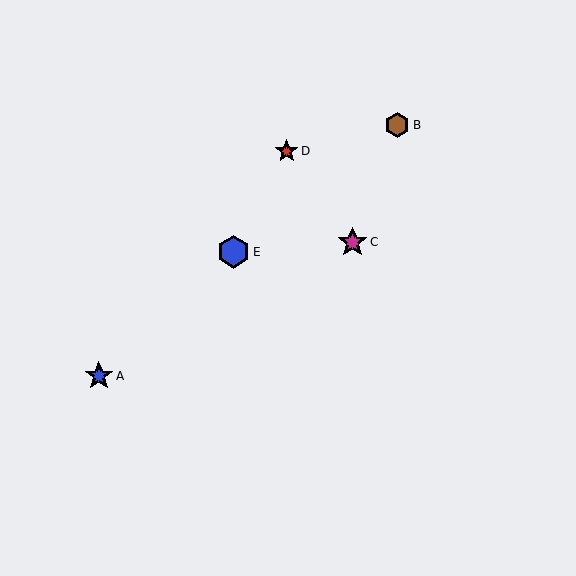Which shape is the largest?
The blue hexagon (labeled E) is the largest.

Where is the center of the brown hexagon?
The center of the brown hexagon is at (397, 125).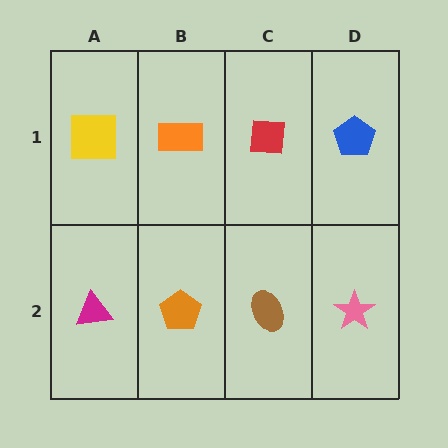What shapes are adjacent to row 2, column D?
A blue pentagon (row 1, column D), a brown ellipse (row 2, column C).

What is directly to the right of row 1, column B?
A red square.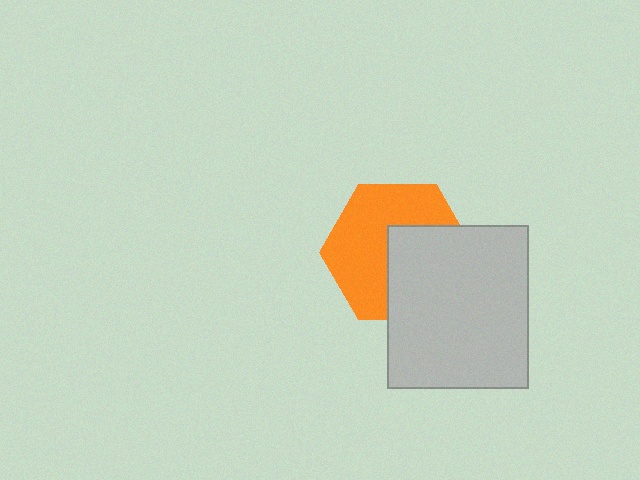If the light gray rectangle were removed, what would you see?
You would see the complete orange hexagon.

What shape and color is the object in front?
The object in front is a light gray rectangle.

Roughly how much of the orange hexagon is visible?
About half of it is visible (roughly 57%).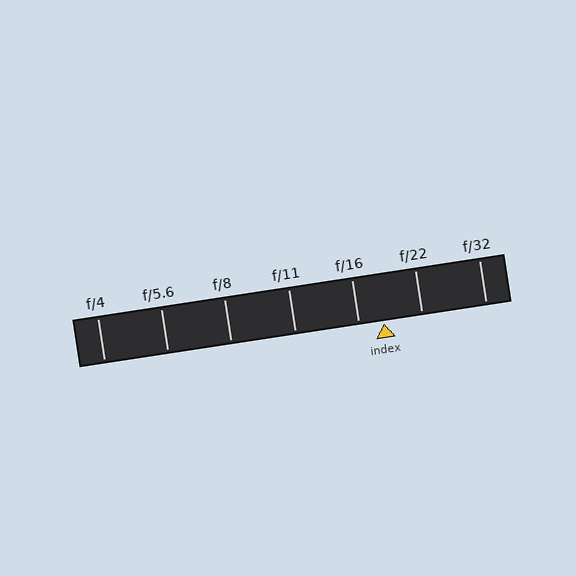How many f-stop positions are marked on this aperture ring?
There are 7 f-stop positions marked.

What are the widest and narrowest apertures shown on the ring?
The widest aperture shown is f/4 and the narrowest is f/32.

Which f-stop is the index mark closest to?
The index mark is closest to f/16.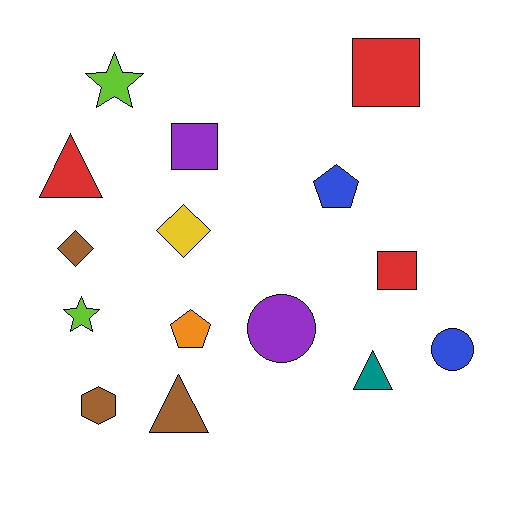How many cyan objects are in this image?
There are no cyan objects.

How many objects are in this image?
There are 15 objects.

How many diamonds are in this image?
There are 2 diamonds.